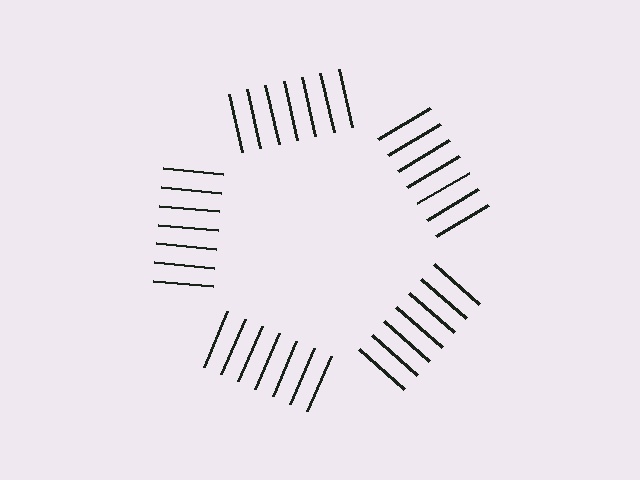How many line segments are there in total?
35 — 7 along each of the 5 edges.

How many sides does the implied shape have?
5 sides — the line-ends trace a pentagon.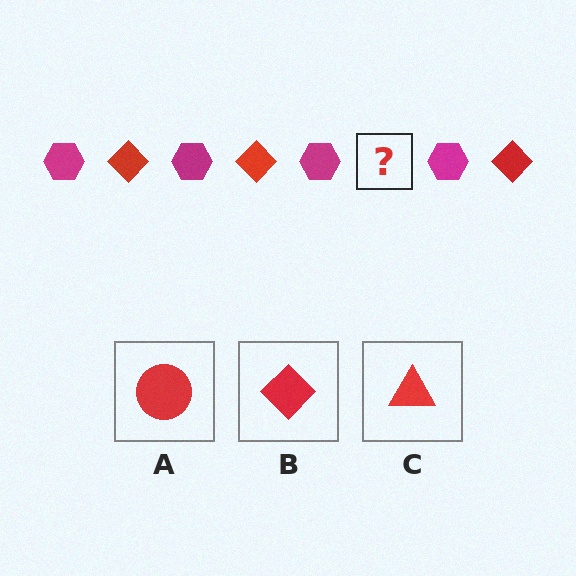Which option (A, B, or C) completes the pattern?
B.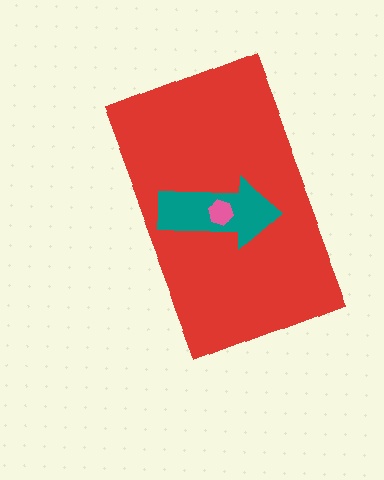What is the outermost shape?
The red rectangle.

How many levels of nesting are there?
3.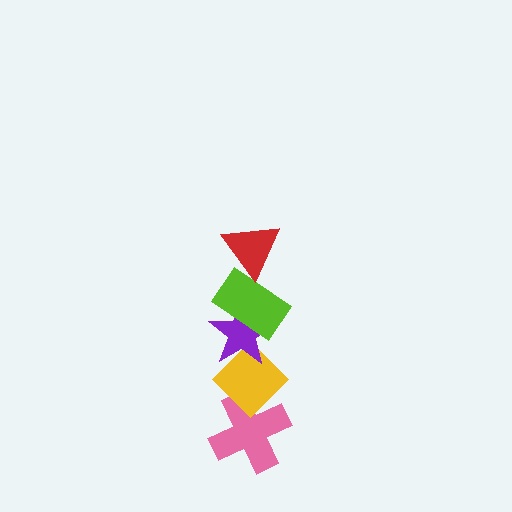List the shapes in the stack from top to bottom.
From top to bottom: the red triangle, the lime rectangle, the purple star, the yellow diamond, the pink cross.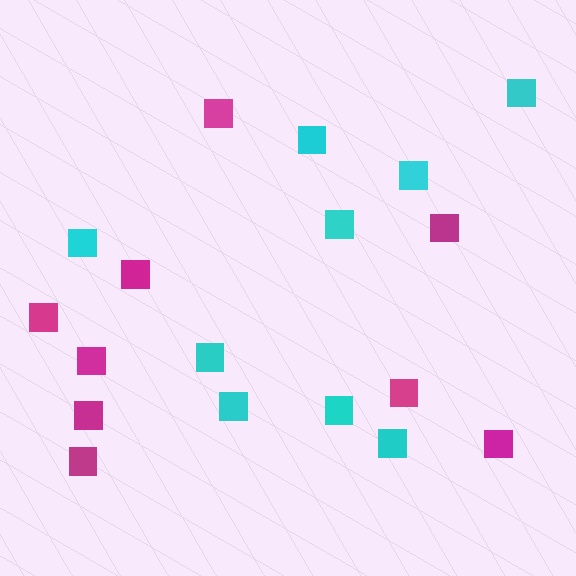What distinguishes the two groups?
There are 2 groups: one group of cyan squares (9) and one group of magenta squares (9).